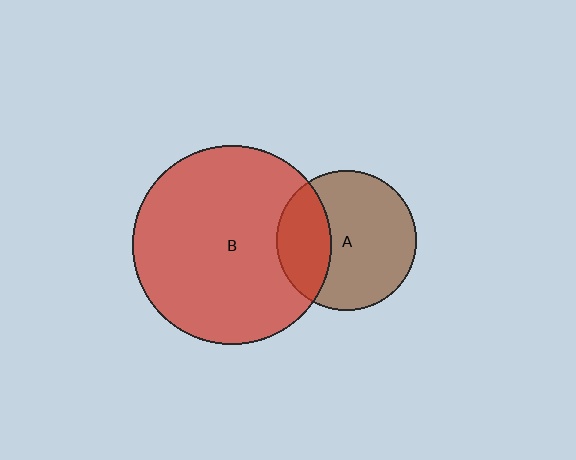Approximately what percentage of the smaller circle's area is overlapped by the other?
Approximately 30%.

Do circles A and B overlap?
Yes.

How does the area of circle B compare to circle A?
Approximately 2.0 times.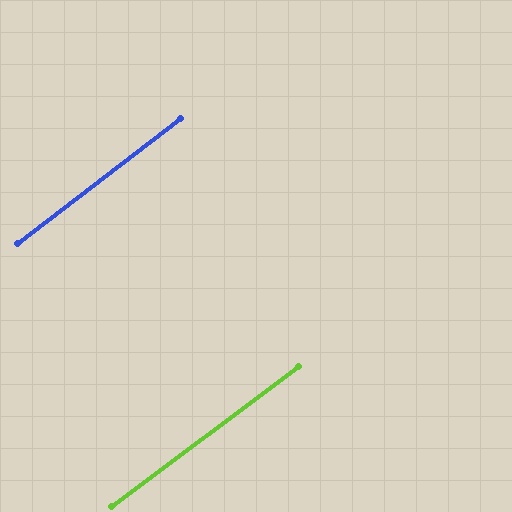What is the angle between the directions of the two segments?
Approximately 1 degree.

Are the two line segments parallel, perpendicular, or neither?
Parallel — their directions differ by only 0.8°.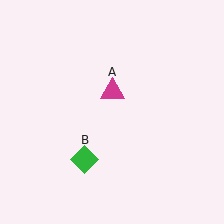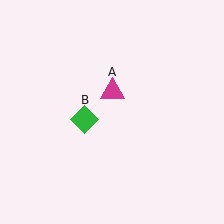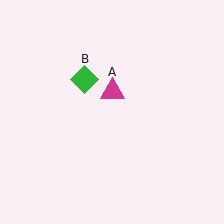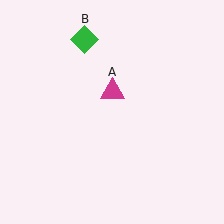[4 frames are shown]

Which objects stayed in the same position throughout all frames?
Magenta triangle (object A) remained stationary.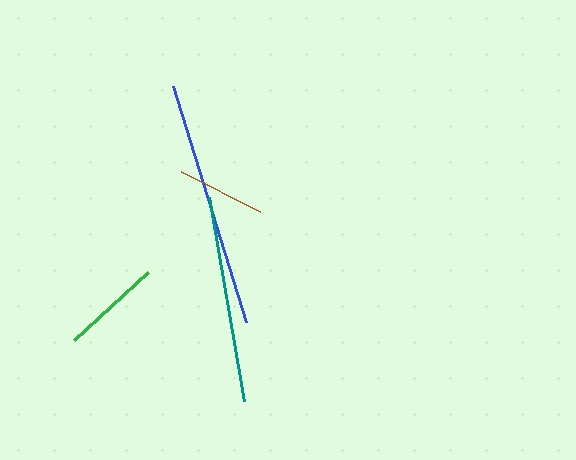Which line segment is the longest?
The blue line is the longest at approximately 248 pixels.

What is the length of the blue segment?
The blue segment is approximately 248 pixels long.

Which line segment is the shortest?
The brown line is the shortest at approximately 88 pixels.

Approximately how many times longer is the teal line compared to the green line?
The teal line is approximately 2.1 times the length of the green line.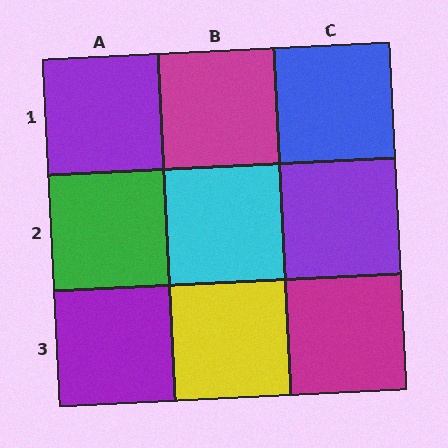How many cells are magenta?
2 cells are magenta.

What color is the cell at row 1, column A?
Purple.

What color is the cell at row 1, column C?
Blue.